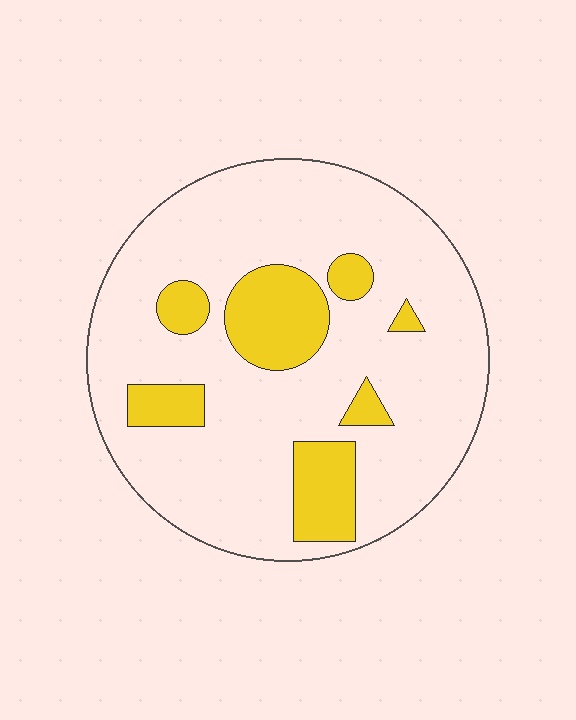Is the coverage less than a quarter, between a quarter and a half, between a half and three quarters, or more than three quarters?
Less than a quarter.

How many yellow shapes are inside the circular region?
7.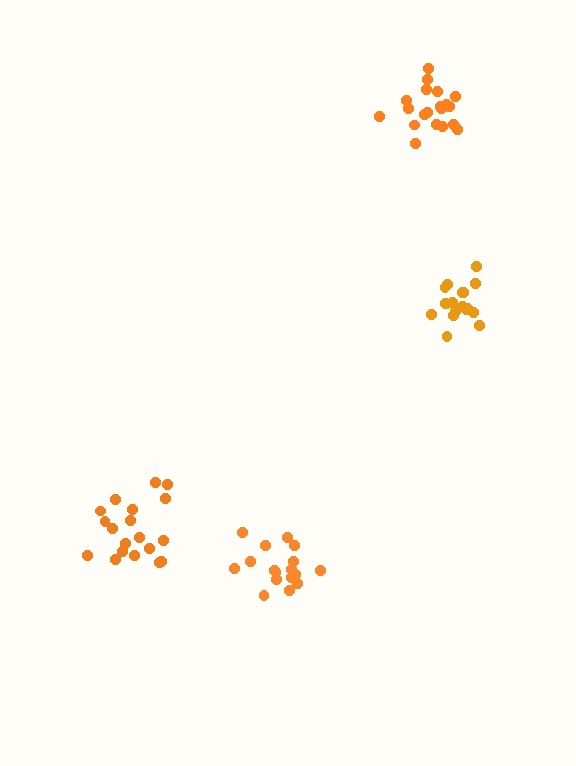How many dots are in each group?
Group 1: 18 dots, Group 2: 17 dots, Group 3: 20 dots, Group 4: 19 dots (74 total).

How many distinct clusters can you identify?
There are 4 distinct clusters.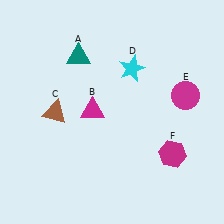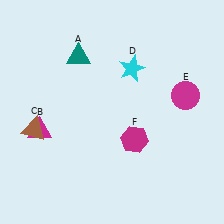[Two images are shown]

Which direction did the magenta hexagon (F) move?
The magenta hexagon (F) moved left.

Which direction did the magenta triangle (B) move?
The magenta triangle (B) moved left.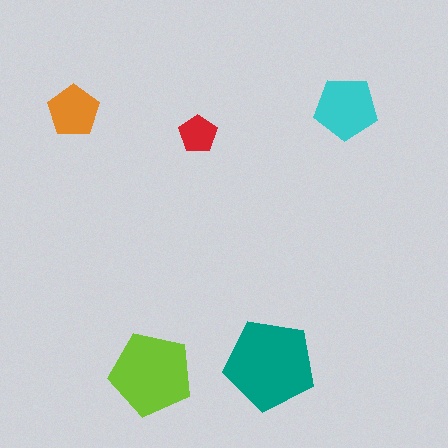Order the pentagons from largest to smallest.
the teal one, the lime one, the cyan one, the orange one, the red one.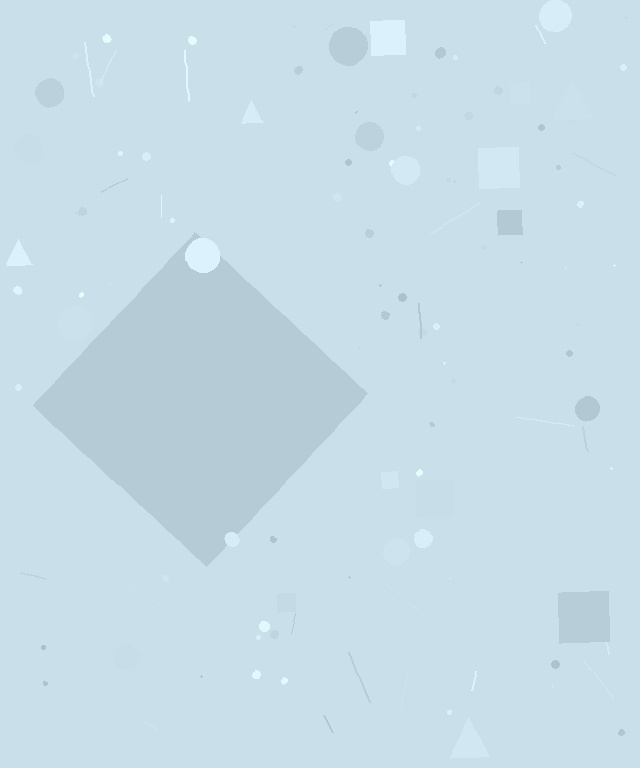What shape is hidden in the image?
A diamond is hidden in the image.